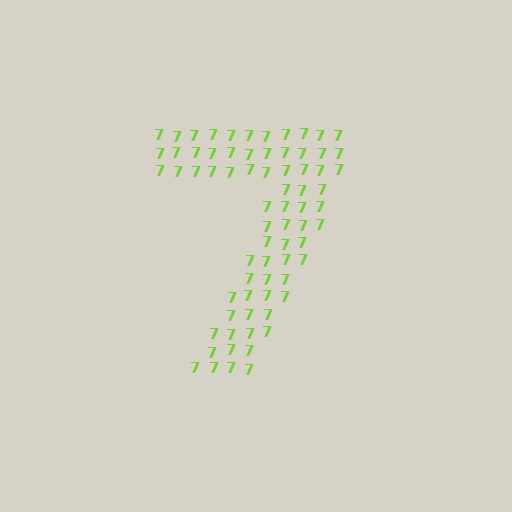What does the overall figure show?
The overall figure shows the digit 7.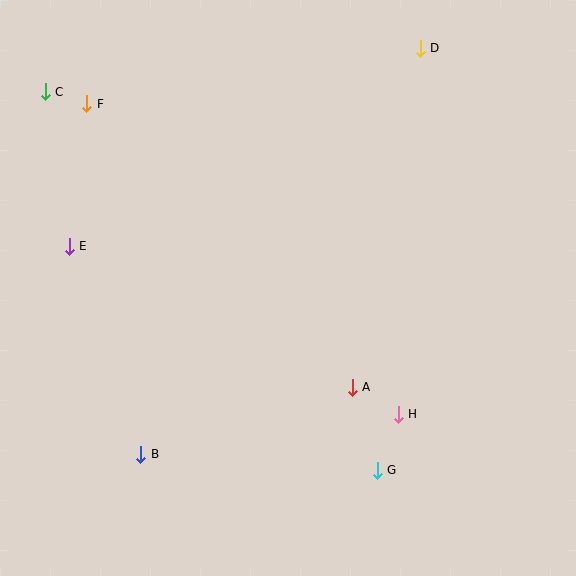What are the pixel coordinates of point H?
Point H is at (398, 414).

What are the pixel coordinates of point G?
Point G is at (377, 470).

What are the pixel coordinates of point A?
Point A is at (352, 387).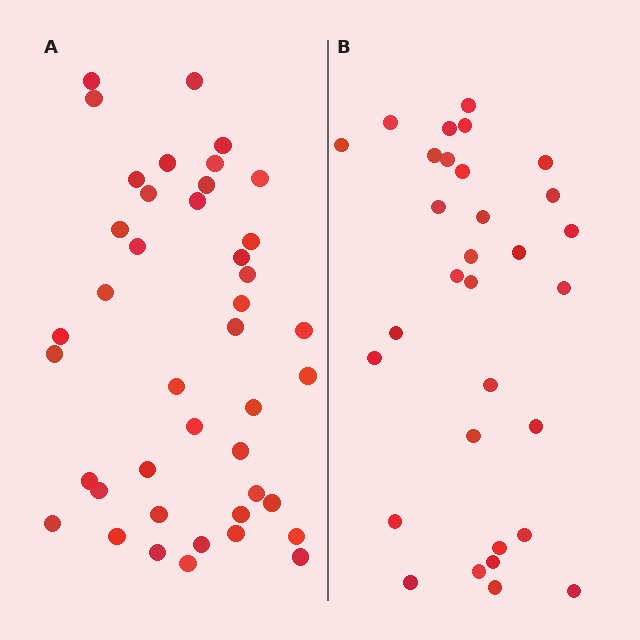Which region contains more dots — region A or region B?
Region A (the left region) has more dots.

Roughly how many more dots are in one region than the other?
Region A has roughly 12 or so more dots than region B.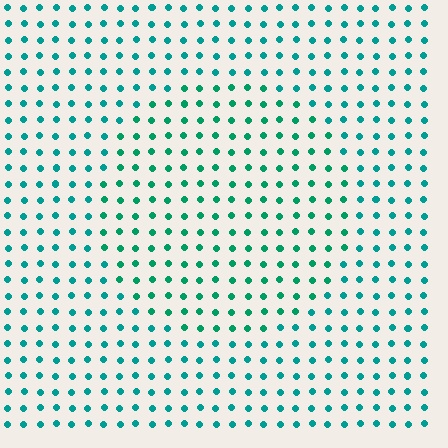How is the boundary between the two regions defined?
The boundary is defined purely by a slight shift in hue (about 19 degrees). Spacing, size, and orientation are identical on both sides.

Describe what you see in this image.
The image is filled with small teal elements in a uniform arrangement. A circle-shaped region is visible where the elements are tinted to a slightly different hue, forming a subtle color boundary.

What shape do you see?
I see a circle.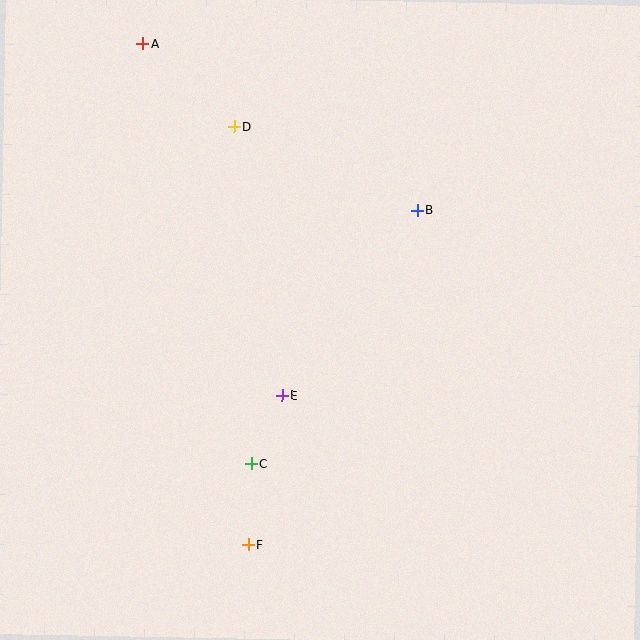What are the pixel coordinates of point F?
Point F is at (248, 544).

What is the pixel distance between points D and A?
The distance between D and A is 123 pixels.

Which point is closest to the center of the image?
Point E at (282, 395) is closest to the center.